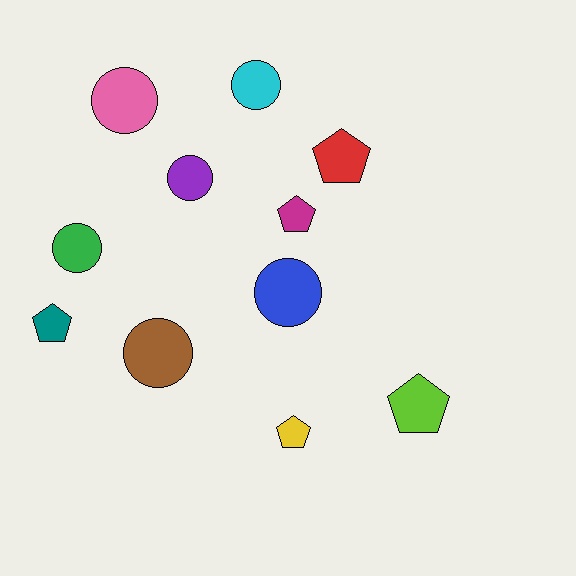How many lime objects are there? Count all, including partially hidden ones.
There is 1 lime object.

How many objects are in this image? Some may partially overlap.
There are 11 objects.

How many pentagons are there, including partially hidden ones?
There are 5 pentagons.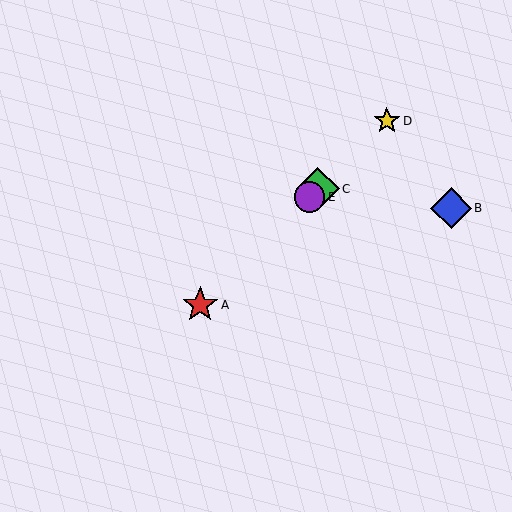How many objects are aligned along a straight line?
4 objects (A, C, D, E) are aligned along a straight line.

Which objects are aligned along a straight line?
Objects A, C, D, E are aligned along a straight line.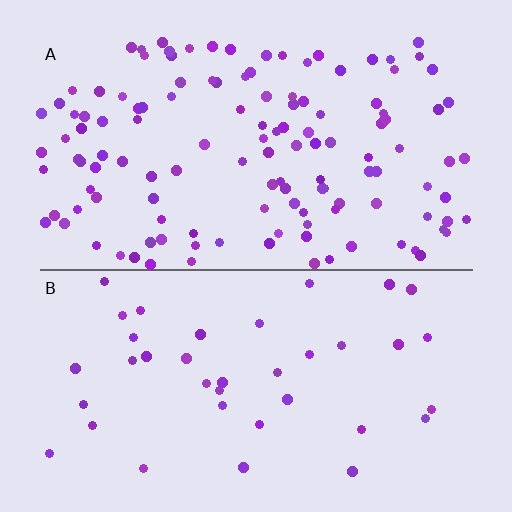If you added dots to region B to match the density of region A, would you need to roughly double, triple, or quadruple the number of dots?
Approximately triple.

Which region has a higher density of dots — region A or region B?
A (the top).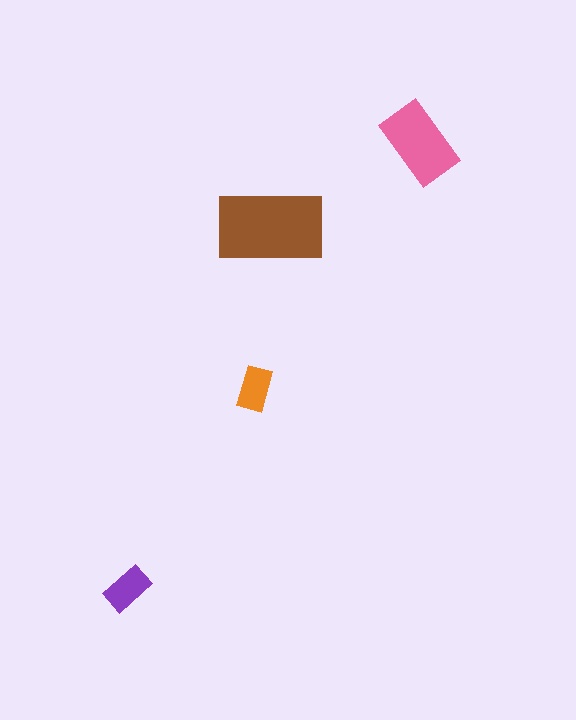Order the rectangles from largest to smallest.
the brown one, the pink one, the purple one, the orange one.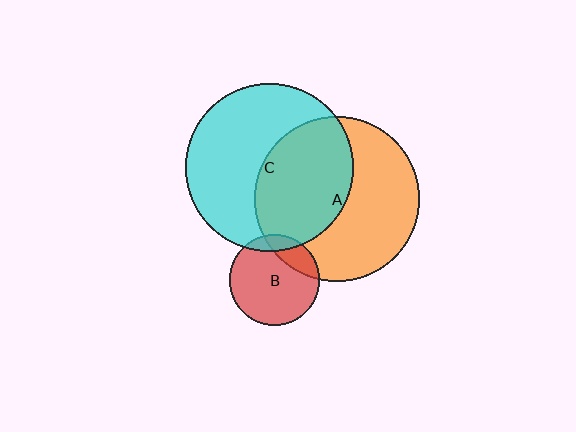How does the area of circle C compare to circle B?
Approximately 3.5 times.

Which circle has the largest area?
Circle C (cyan).